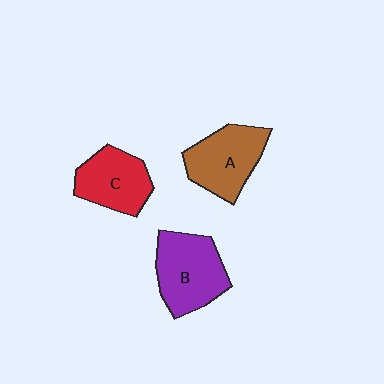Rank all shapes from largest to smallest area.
From largest to smallest: B (purple), A (brown), C (red).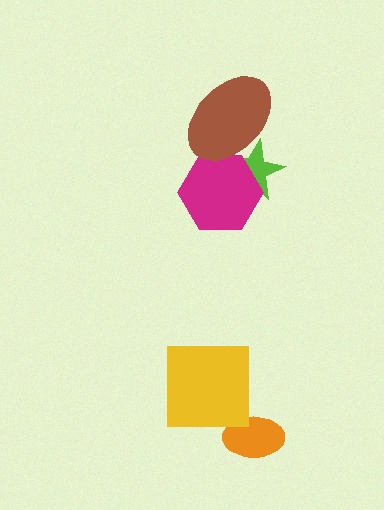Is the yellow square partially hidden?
No, no other shape covers it.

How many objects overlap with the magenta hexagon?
2 objects overlap with the magenta hexagon.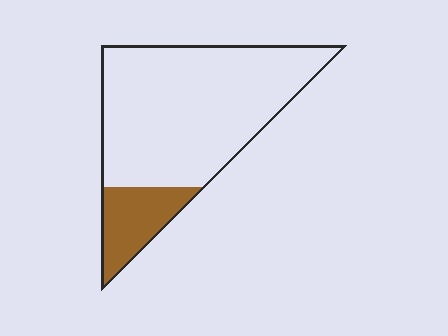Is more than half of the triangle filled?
No.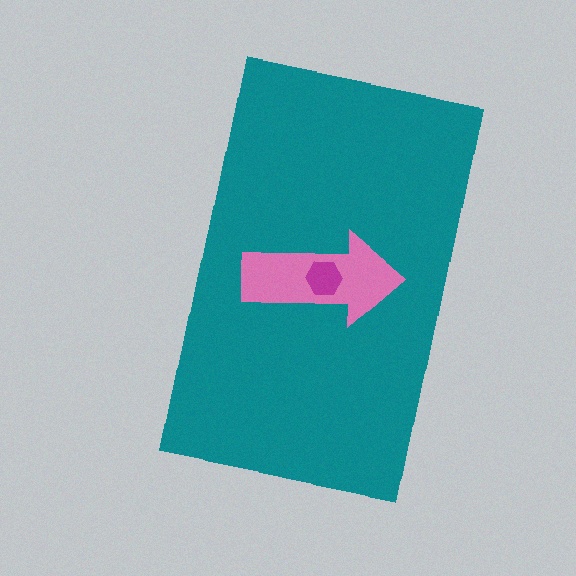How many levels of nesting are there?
3.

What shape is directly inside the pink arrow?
The magenta hexagon.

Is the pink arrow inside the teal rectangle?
Yes.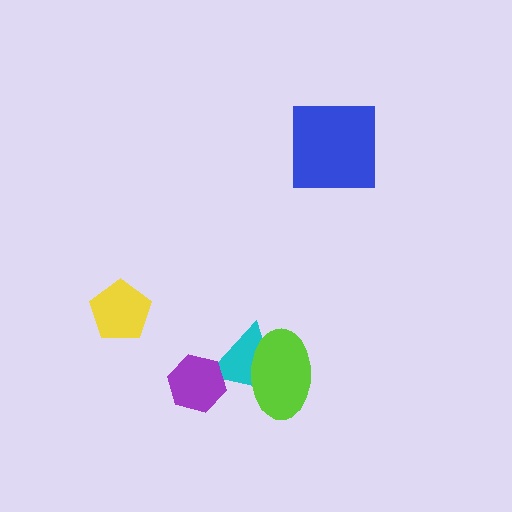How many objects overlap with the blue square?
0 objects overlap with the blue square.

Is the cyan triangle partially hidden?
Yes, it is partially covered by another shape.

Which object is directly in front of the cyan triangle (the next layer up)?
The purple hexagon is directly in front of the cyan triangle.